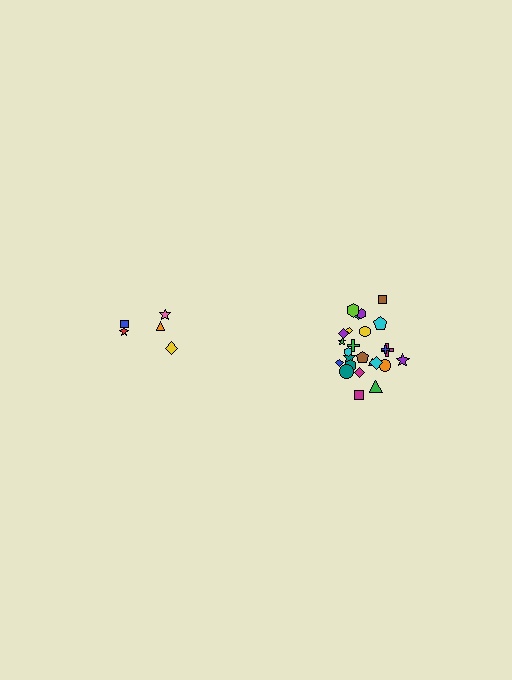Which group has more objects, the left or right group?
The right group.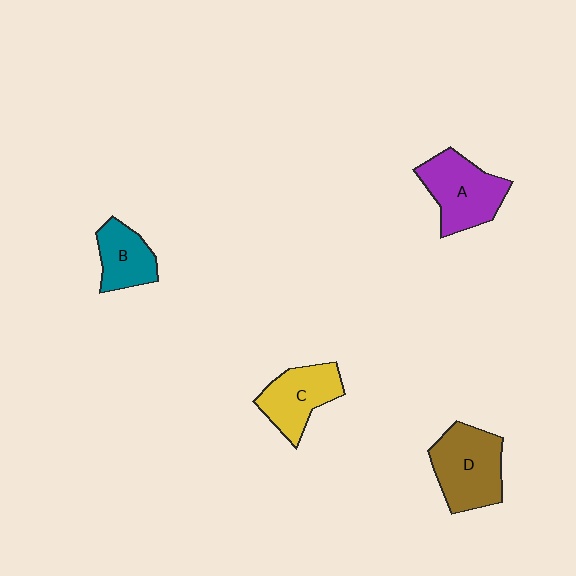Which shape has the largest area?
Shape D (brown).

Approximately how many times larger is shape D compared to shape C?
Approximately 1.3 times.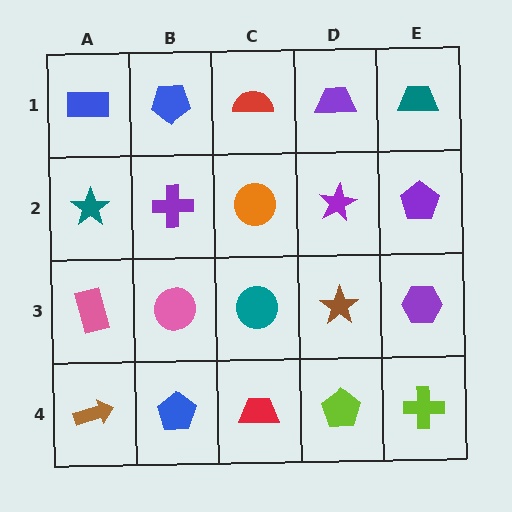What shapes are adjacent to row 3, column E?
A purple pentagon (row 2, column E), a lime cross (row 4, column E), a brown star (row 3, column D).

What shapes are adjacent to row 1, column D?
A purple star (row 2, column D), a red semicircle (row 1, column C), a teal trapezoid (row 1, column E).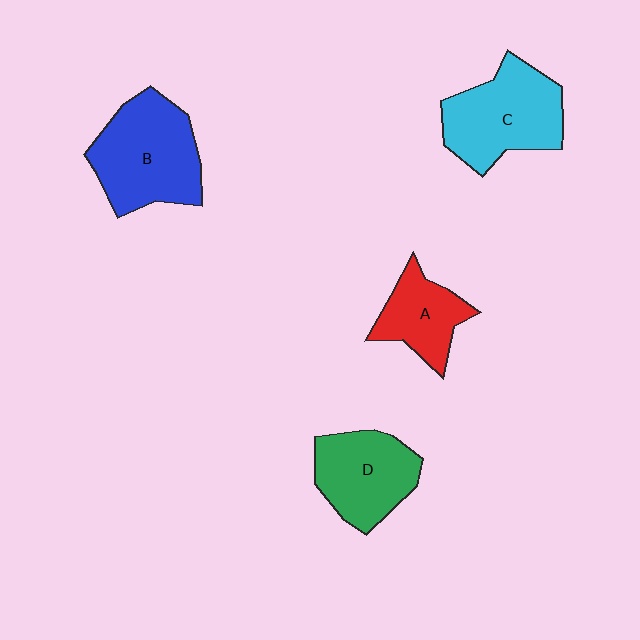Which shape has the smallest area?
Shape A (red).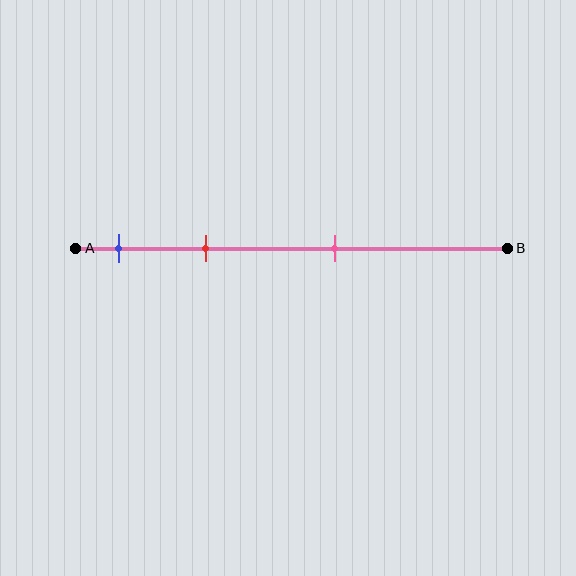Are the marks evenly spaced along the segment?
No, the marks are not evenly spaced.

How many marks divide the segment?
There are 3 marks dividing the segment.